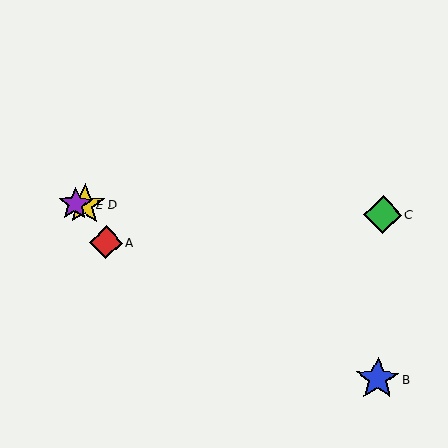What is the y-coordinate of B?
Object B is at y≈379.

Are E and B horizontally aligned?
No, E is at y≈204 and B is at y≈379.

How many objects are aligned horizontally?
3 objects (C, D, E) are aligned horizontally.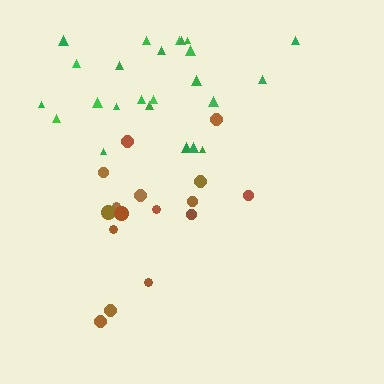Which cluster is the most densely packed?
Green.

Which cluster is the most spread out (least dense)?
Brown.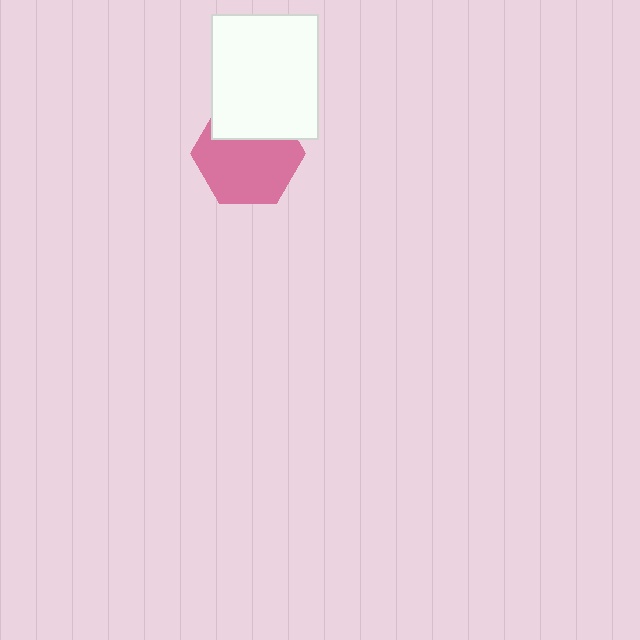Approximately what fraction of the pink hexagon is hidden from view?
Roughly 31% of the pink hexagon is hidden behind the white rectangle.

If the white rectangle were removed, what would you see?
You would see the complete pink hexagon.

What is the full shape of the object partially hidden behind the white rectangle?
The partially hidden object is a pink hexagon.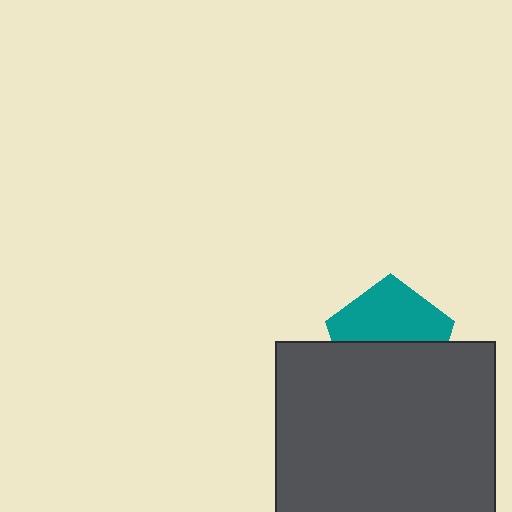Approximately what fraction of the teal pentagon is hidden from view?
Roughly 50% of the teal pentagon is hidden behind the dark gray square.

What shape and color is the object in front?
The object in front is a dark gray square.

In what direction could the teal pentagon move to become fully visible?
The teal pentagon could move up. That would shift it out from behind the dark gray square entirely.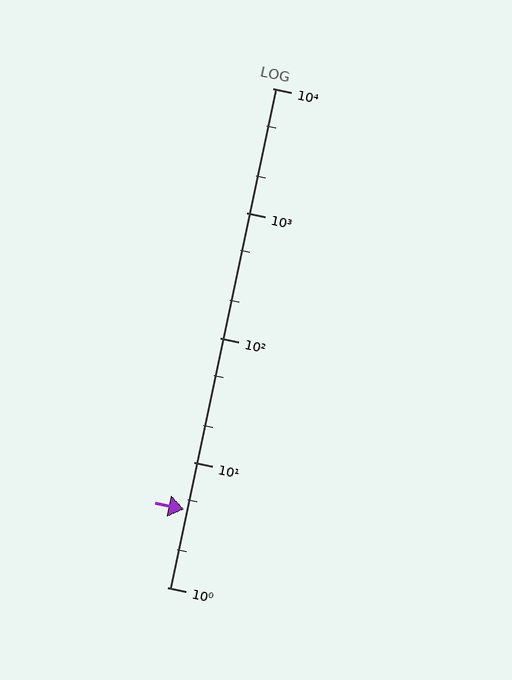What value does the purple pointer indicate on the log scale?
The pointer indicates approximately 4.2.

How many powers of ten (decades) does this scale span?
The scale spans 4 decades, from 1 to 10000.